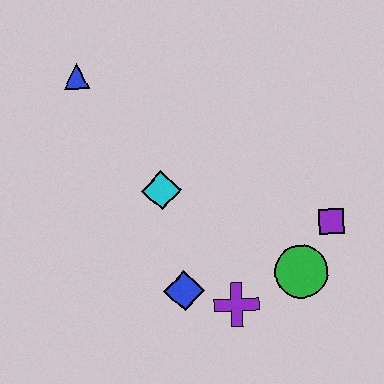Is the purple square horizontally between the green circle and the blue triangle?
No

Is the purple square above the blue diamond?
Yes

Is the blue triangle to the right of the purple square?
No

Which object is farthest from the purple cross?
The blue triangle is farthest from the purple cross.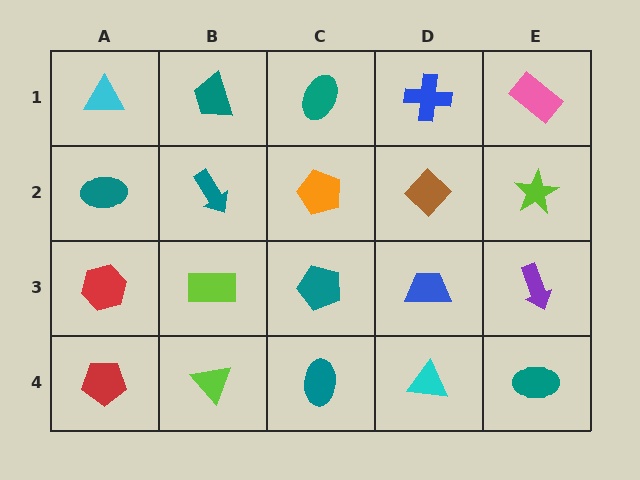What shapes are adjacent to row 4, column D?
A blue trapezoid (row 3, column D), a teal ellipse (row 4, column C), a teal ellipse (row 4, column E).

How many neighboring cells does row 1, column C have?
3.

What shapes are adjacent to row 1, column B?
A teal arrow (row 2, column B), a cyan triangle (row 1, column A), a teal ellipse (row 1, column C).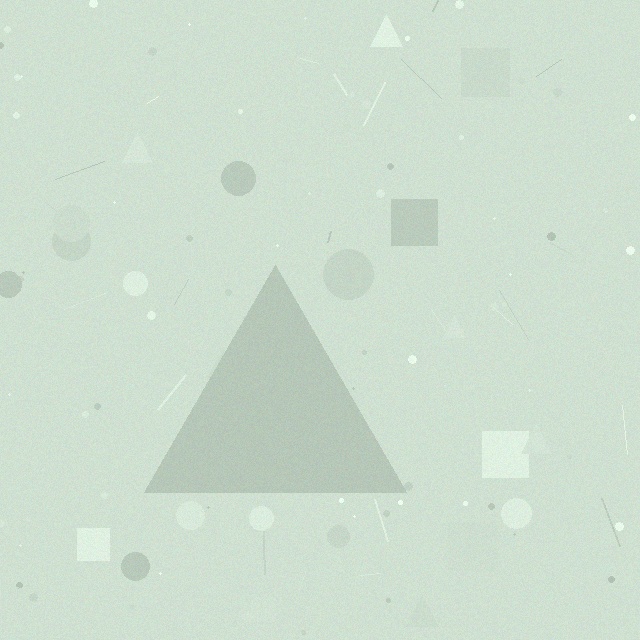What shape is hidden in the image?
A triangle is hidden in the image.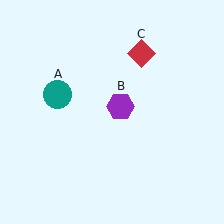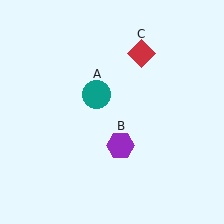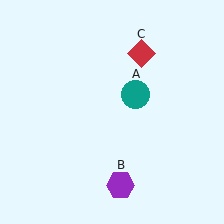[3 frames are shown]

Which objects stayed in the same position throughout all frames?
Red diamond (object C) remained stationary.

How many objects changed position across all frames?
2 objects changed position: teal circle (object A), purple hexagon (object B).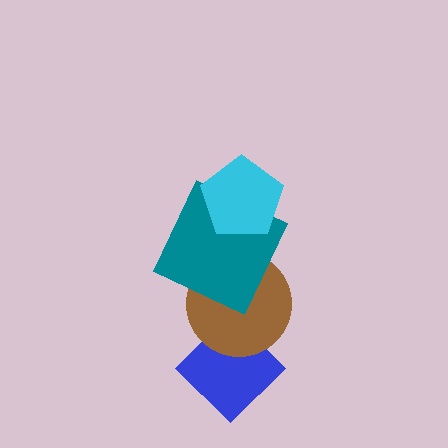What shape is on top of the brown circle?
The teal square is on top of the brown circle.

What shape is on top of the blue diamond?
The brown circle is on top of the blue diamond.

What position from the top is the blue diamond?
The blue diamond is 4th from the top.